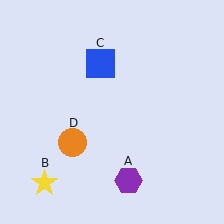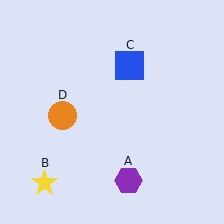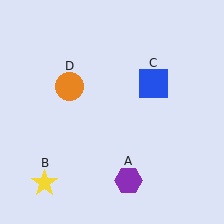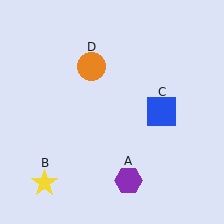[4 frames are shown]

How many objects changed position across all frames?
2 objects changed position: blue square (object C), orange circle (object D).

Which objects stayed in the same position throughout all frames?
Purple hexagon (object A) and yellow star (object B) remained stationary.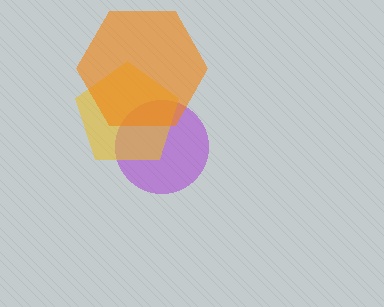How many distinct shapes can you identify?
There are 3 distinct shapes: a purple circle, a yellow pentagon, an orange hexagon.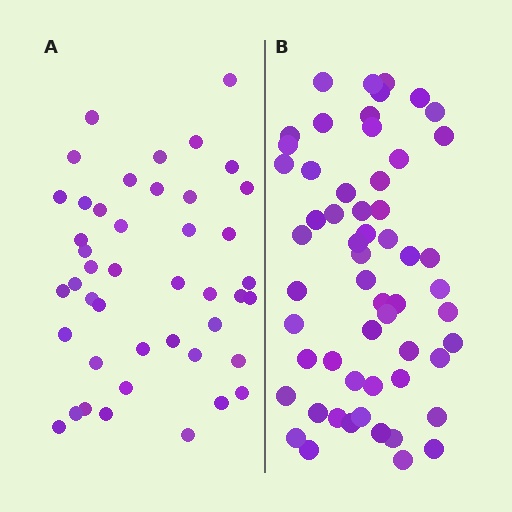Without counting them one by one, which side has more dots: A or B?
Region B (the right region) has more dots.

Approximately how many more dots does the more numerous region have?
Region B has approximately 15 more dots than region A.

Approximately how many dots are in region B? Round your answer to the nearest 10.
About 60 dots. (The exact count is 57, which rounds to 60.)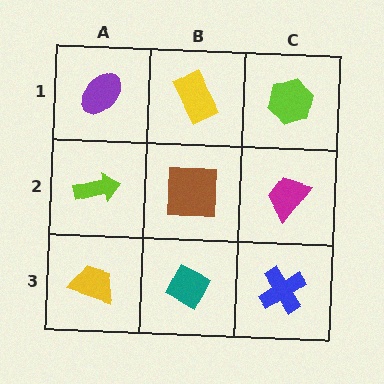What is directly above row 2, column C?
A lime hexagon.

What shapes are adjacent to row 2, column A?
A purple ellipse (row 1, column A), a yellow trapezoid (row 3, column A), a brown square (row 2, column B).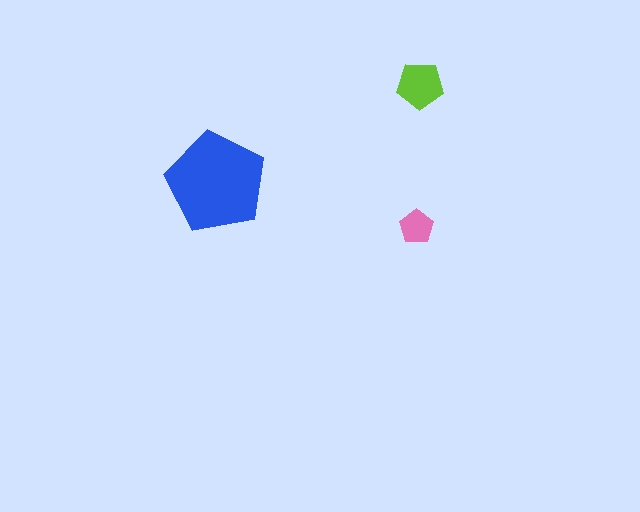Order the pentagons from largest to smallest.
the blue one, the lime one, the pink one.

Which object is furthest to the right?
The lime pentagon is rightmost.